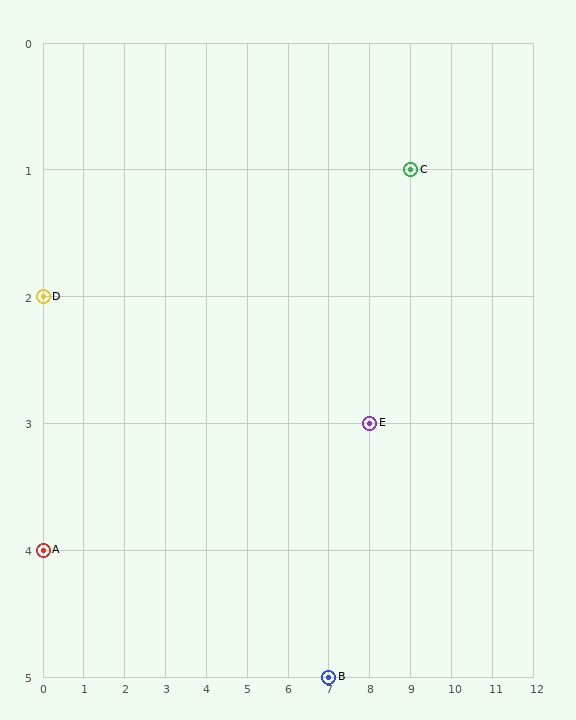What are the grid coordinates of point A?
Point A is at grid coordinates (0, 4).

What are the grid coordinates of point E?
Point E is at grid coordinates (8, 3).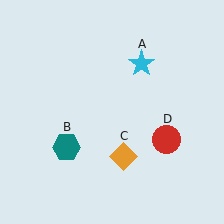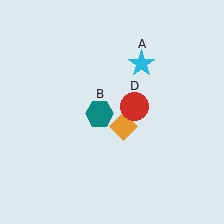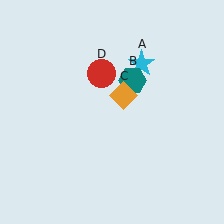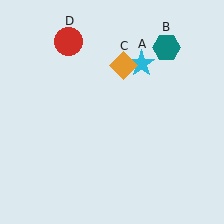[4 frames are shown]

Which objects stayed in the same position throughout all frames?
Cyan star (object A) remained stationary.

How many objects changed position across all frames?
3 objects changed position: teal hexagon (object B), orange diamond (object C), red circle (object D).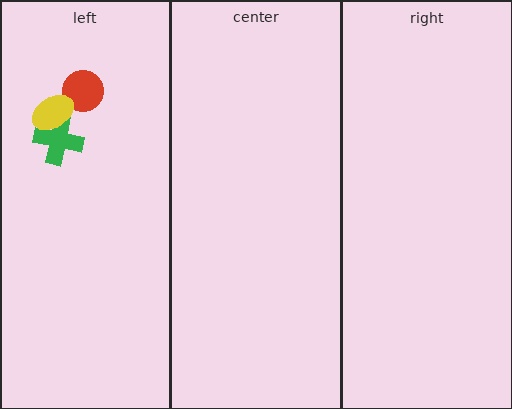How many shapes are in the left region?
3.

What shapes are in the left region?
The green cross, the red circle, the yellow ellipse.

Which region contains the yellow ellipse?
The left region.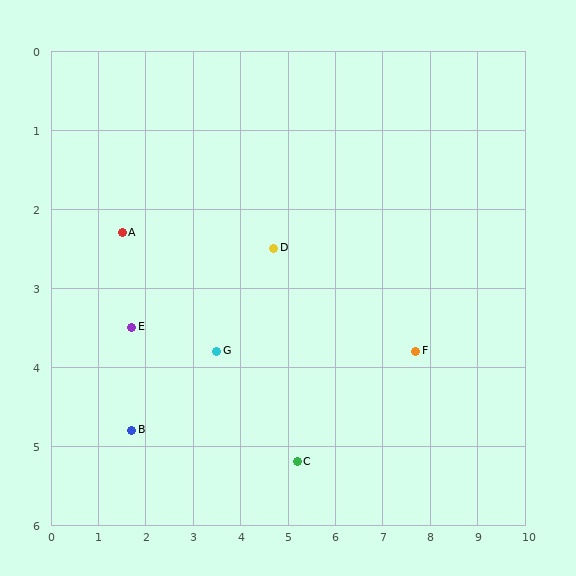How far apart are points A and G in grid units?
Points A and G are about 2.5 grid units apart.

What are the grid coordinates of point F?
Point F is at approximately (7.7, 3.8).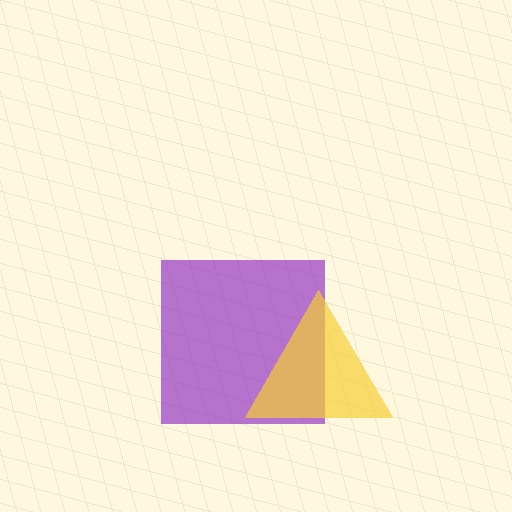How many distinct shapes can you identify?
There are 2 distinct shapes: a purple square, a yellow triangle.